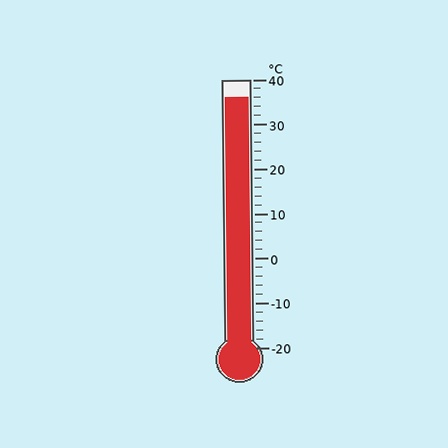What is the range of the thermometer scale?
The thermometer scale ranges from -20°C to 40°C.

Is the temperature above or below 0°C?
The temperature is above 0°C.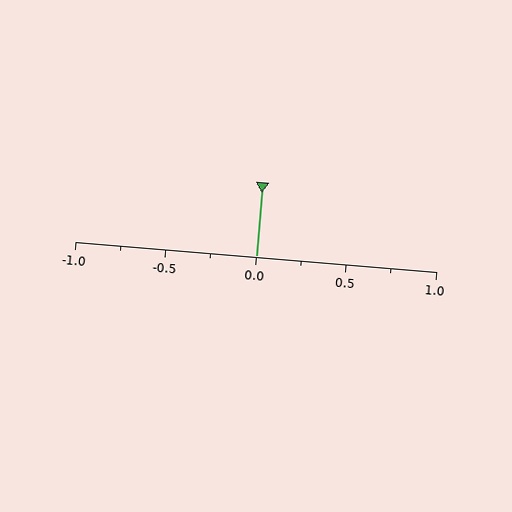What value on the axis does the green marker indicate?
The marker indicates approximately 0.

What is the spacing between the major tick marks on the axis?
The major ticks are spaced 0.5 apart.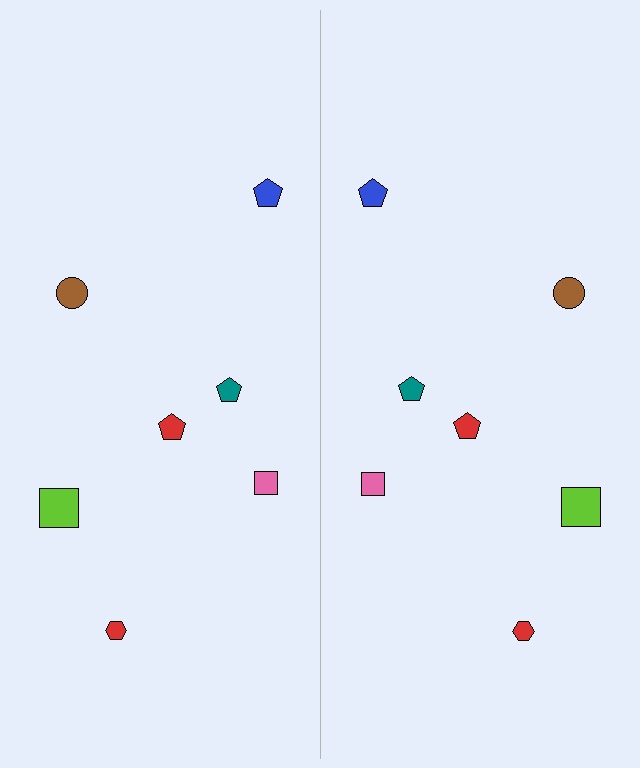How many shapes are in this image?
There are 14 shapes in this image.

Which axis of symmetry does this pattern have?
The pattern has a vertical axis of symmetry running through the center of the image.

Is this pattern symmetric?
Yes, this pattern has bilateral (reflection) symmetry.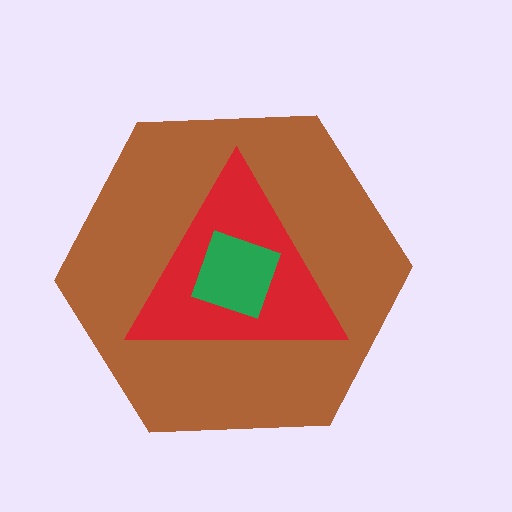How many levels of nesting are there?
3.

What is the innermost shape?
The green square.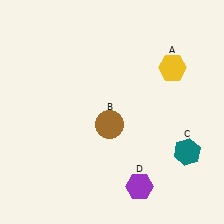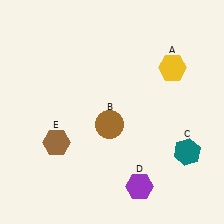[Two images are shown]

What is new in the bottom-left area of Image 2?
A brown hexagon (E) was added in the bottom-left area of Image 2.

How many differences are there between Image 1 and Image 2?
There is 1 difference between the two images.